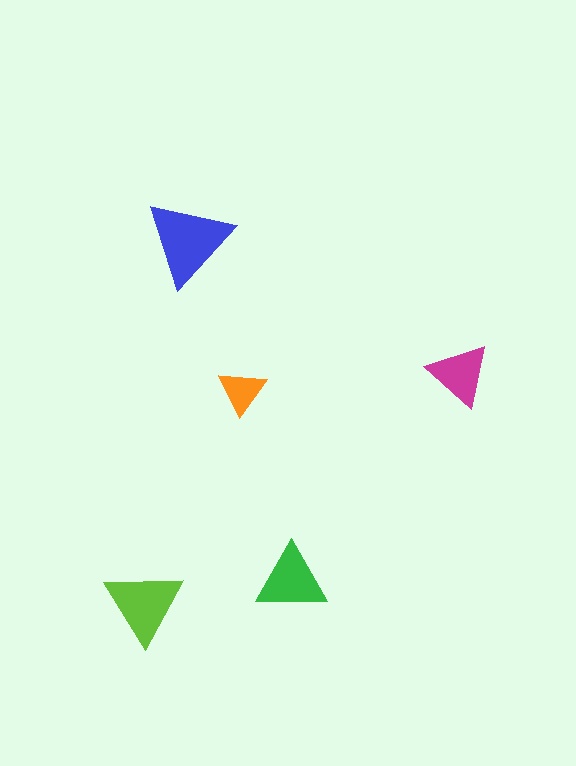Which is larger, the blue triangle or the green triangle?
The blue one.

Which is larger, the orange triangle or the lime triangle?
The lime one.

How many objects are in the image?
There are 5 objects in the image.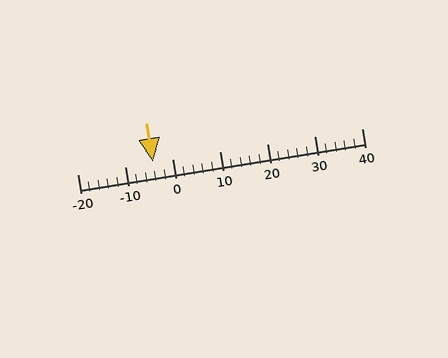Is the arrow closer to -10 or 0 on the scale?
The arrow is closer to 0.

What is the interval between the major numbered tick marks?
The major tick marks are spaced 10 units apart.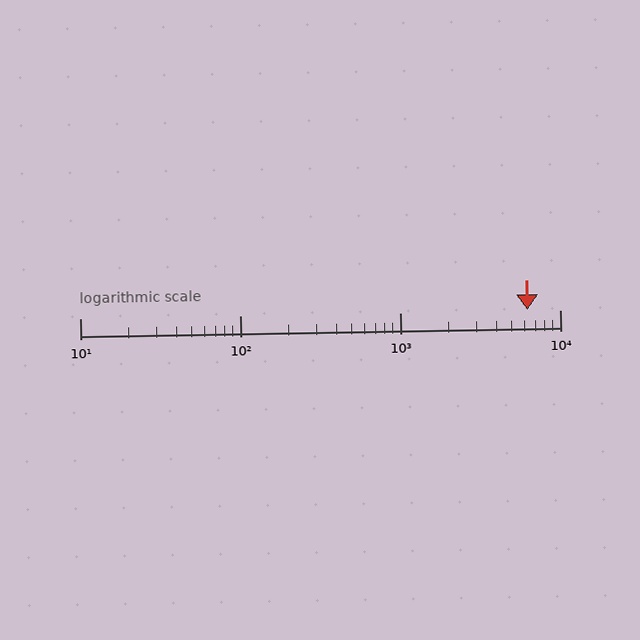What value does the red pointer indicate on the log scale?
The pointer indicates approximately 6300.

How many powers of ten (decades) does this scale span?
The scale spans 3 decades, from 10 to 10000.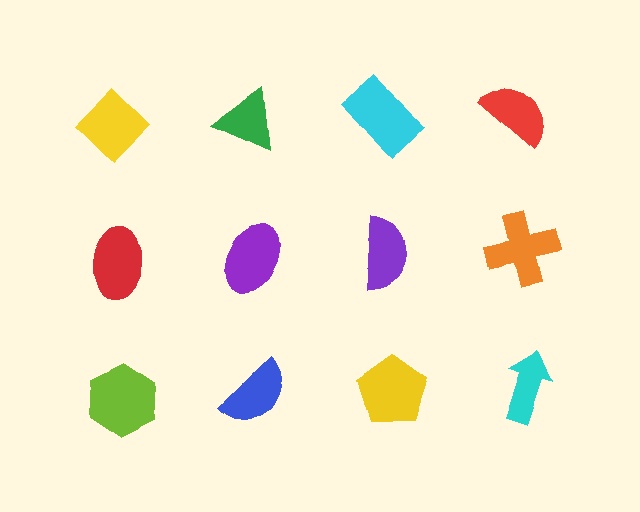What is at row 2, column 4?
An orange cross.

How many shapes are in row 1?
4 shapes.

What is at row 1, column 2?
A green triangle.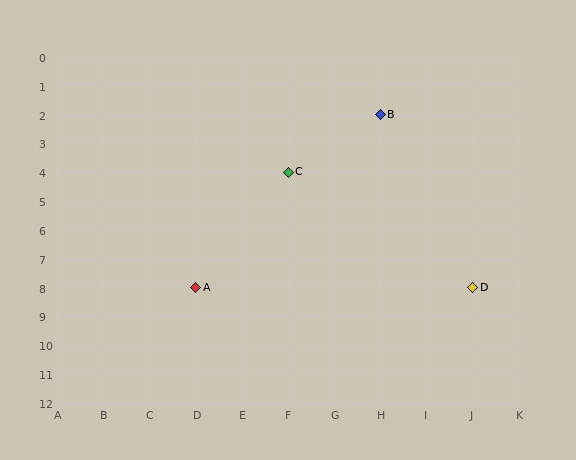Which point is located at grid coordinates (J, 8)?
Point D is at (J, 8).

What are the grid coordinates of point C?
Point C is at grid coordinates (F, 4).